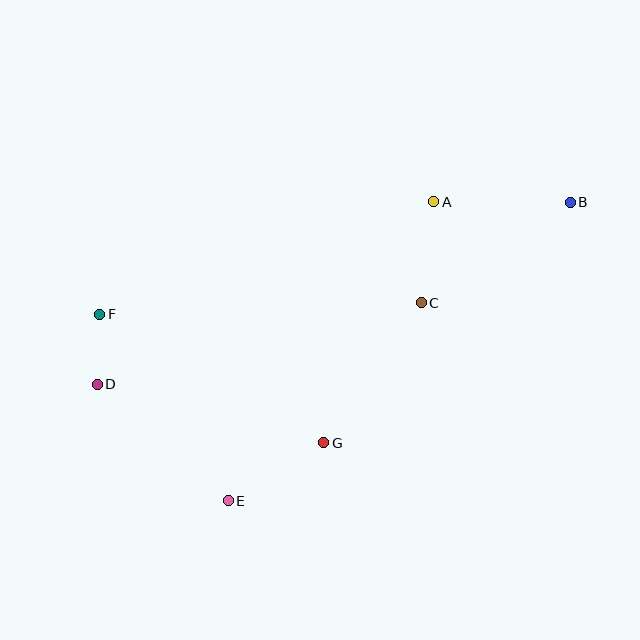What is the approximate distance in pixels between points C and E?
The distance between C and E is approximately 277 pixels.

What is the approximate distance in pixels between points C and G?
The distance between C and G is approximately 171 pixels.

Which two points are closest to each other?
Points D and F are closest to each other.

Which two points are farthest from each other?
Points B and D are farthest from each other.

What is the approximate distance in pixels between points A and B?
The distance between A and B is approximately 137 pixels.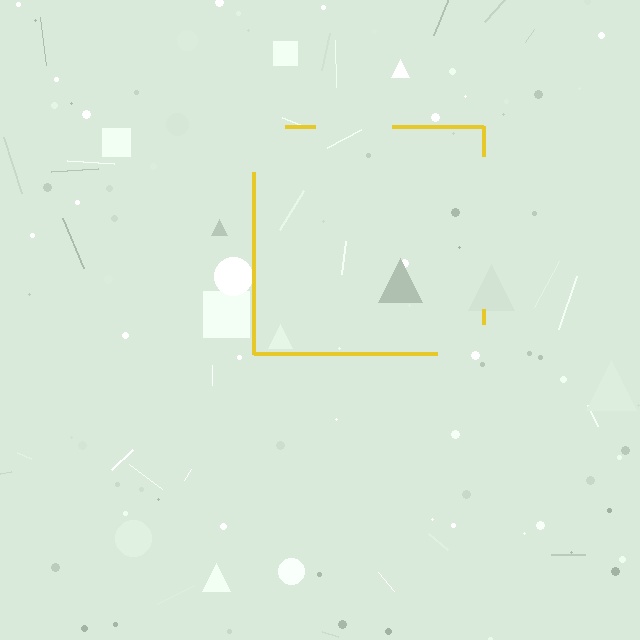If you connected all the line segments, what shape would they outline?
They would outline a square.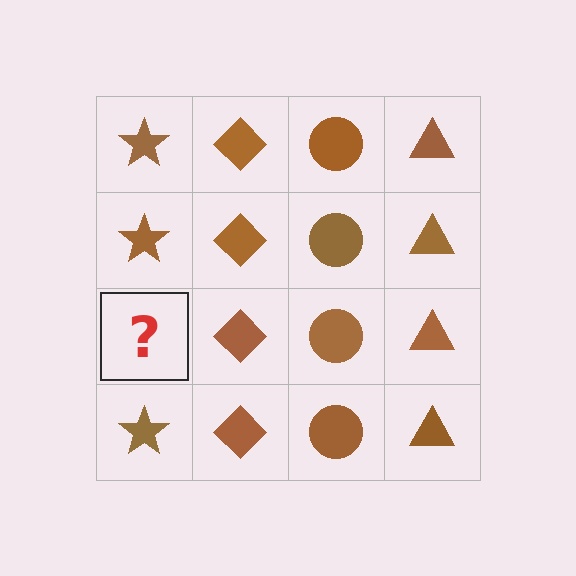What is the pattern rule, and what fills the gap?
The rule is that each column has a consistent shape. The gap should be filled with a brown star.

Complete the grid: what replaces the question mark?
The question mark should be replaced with a brown star.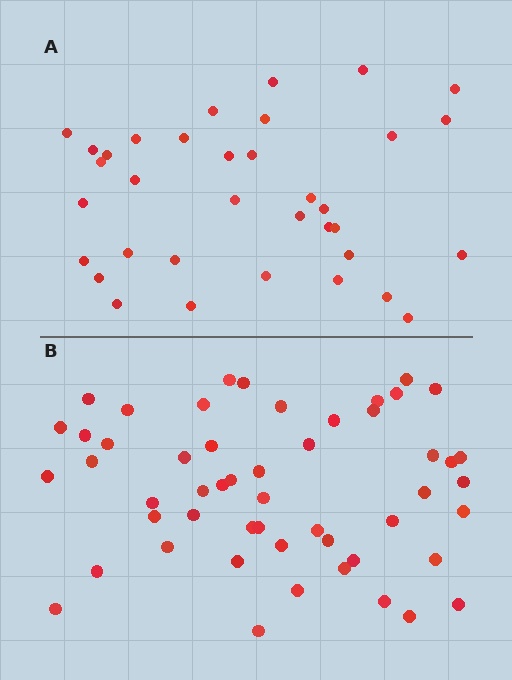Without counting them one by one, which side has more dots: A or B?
Region B (the bottom region) has more dots.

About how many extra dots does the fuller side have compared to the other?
Region B has approximately 15 more dots than region A.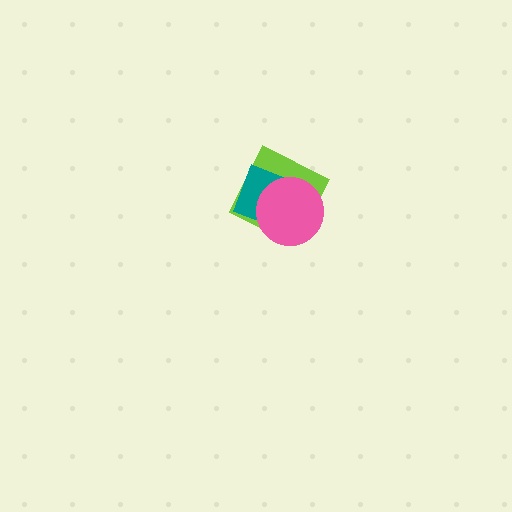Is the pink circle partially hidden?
No, no other shape covers it.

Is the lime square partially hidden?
Yes, it is partially covered by another shape.